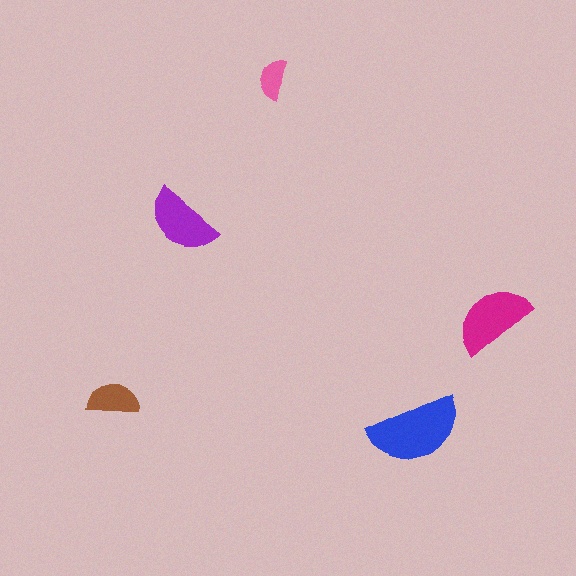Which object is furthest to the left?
The brown semicircle is leftmost.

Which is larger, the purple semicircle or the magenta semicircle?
The magenta one.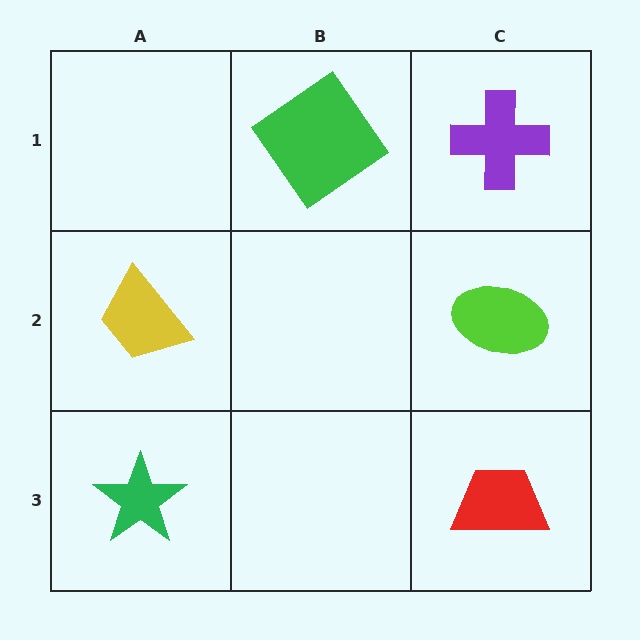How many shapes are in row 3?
2 shapes.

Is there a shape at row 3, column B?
No, that cell is empty.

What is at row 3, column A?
A green star.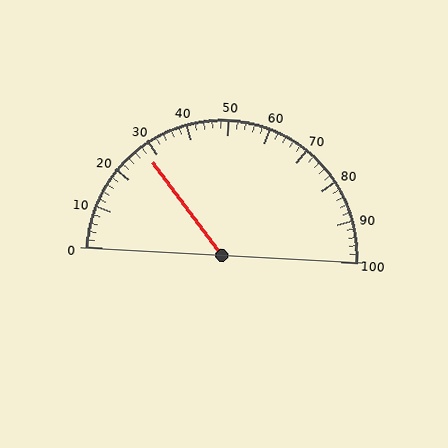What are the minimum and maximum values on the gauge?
The gauge ranges from 0 to 100.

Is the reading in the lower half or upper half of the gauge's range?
The reading is in the lower half of the range (0 to 100).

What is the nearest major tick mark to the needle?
The nearest major tick mark is 30.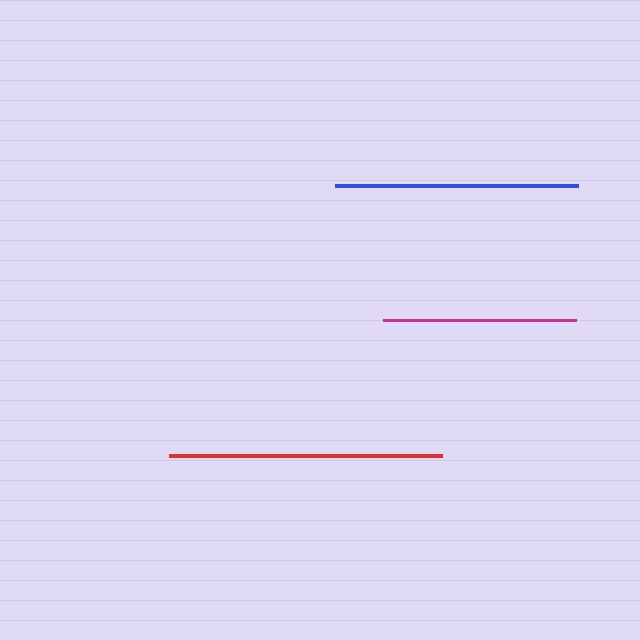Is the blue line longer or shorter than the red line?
The red line is longer than the blue line.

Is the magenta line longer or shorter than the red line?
The red line is longer than the magenta line.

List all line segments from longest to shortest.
From longest to shortest: red, blue, magenta.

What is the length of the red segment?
The red segment is approximately 273 pixels long.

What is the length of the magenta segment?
The magenta segment is approximately 194 pixels long.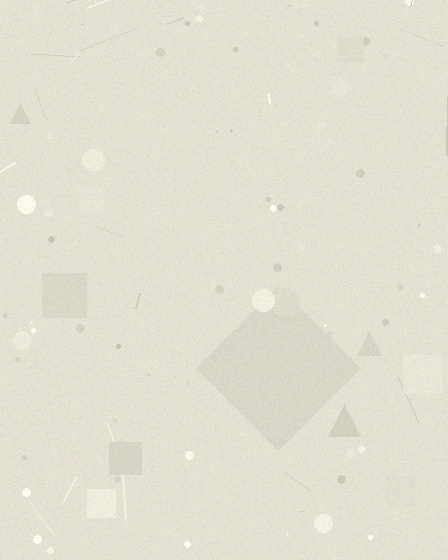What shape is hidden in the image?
A diamond is hidden in the image.